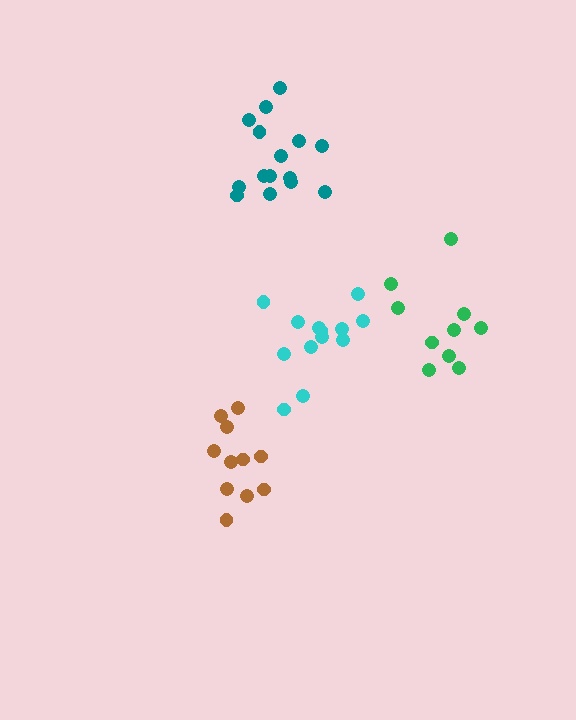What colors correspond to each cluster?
The clusters are colored: cyan, green, teal, brown.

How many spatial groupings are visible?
There are 4 spatial groupings.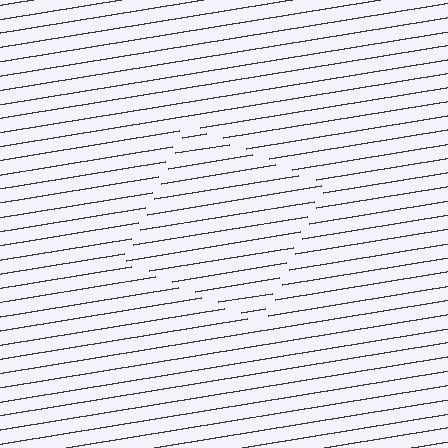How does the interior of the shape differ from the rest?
The interior of the shape contains the same grating, shifted by half a period — the contour is defined by the phase discontinuity where line-ends from the inner and outer gratings abut.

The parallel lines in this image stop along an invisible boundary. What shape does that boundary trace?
An illusory square. The interior of the shape contains the same grating, shifted by half a period — the contour is defined by the phase discontinuity where line-ends from the inner and outer gratings abut.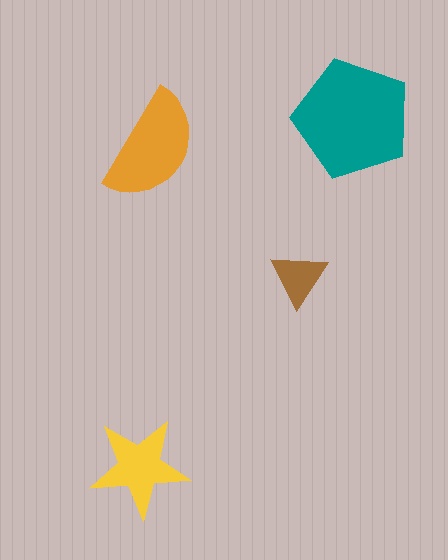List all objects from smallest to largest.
The brown triangle, the yellow star, the orange semicircle, the teal pentagon.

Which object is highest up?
The teal pentagon is topmost.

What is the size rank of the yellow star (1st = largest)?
3rd.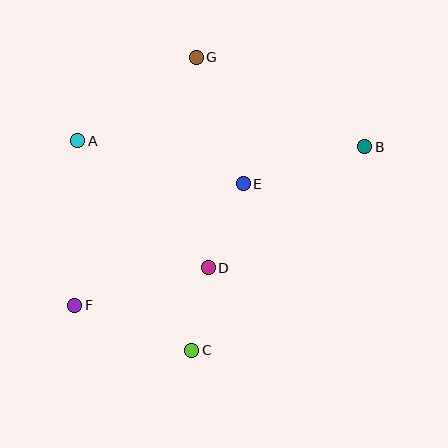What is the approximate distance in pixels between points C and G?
The distance between C and G is approximately 293 pixels.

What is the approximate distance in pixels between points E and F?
The distance between E and F is approximately 208 pixels.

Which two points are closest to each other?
Points C and D are closest to each other.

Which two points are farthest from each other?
Points B and F are farthest from each other.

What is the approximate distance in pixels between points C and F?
The distance between C and F is approximately 125 pixels.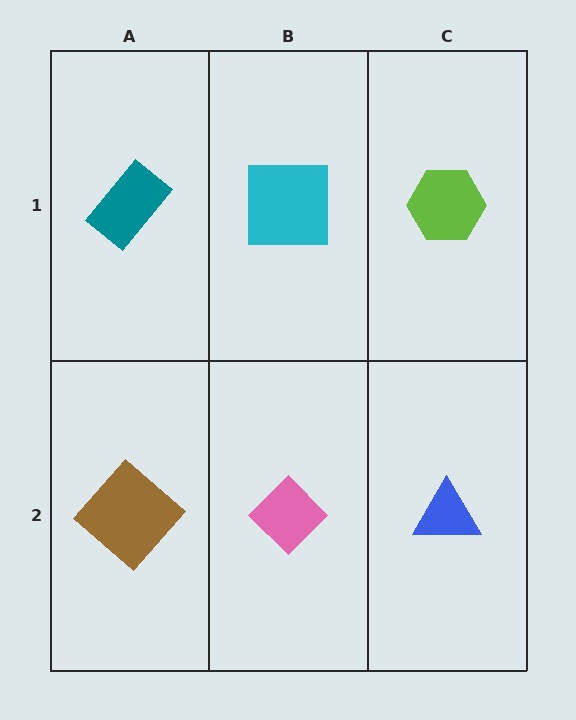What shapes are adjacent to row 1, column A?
A brown diamond (row 2, column A), a cyan square (row 1, column B).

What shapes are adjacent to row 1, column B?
A pink diamond (row 2, column B), a teal rectangle (row 1, column A), a lime hexagon (row 1, column C).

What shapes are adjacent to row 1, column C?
A blue triangle (row 2, column C), a cyan square (row 1, column B).